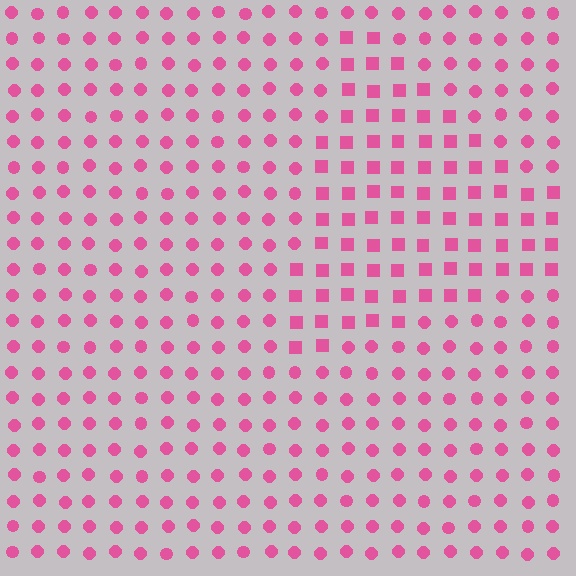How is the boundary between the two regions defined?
The boundary is defined by a change in element shape: squares inside vs. circles outside. All elements share the same color and spacing.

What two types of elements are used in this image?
The image uses squares inside the triangle region and circles outside it.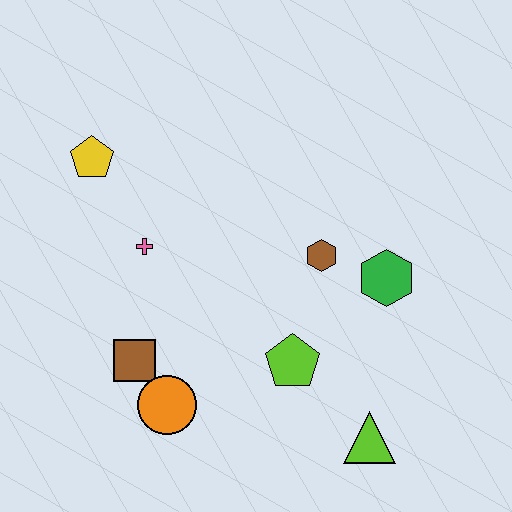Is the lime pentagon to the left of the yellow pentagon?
No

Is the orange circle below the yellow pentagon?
Yes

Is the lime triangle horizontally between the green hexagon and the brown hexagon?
Yes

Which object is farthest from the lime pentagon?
The yellow pentagon is farthest from the lime pentagon.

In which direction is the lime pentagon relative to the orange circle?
The lime pentagon is to the right of the orange circle.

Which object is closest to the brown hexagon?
The green hexagon is closest to the brown hexagon.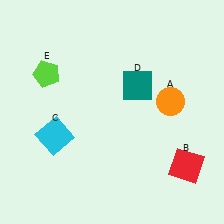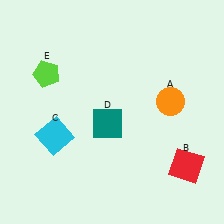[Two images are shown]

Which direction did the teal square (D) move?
The teal square (D) moved down.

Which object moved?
The teal square (D) moved down.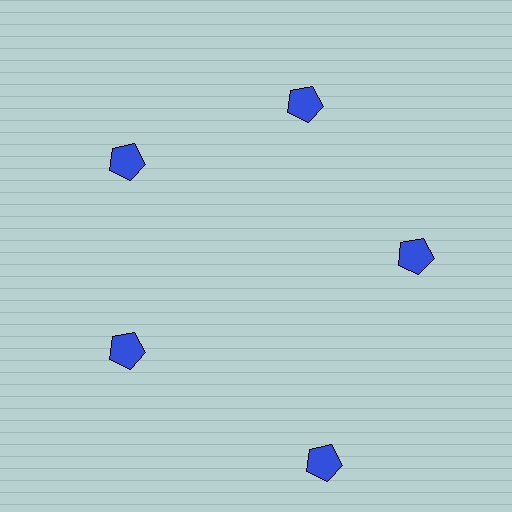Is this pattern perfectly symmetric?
No. The 5 blue pentagons are arranged in a ring, but one element near the 5 o'clock position is pushed outward from the center, breaking the 5-fold rotational symmetry.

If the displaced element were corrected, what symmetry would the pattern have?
It would have 5-fold rotational symmetry — the pattern would map onto itself every 72 degrees.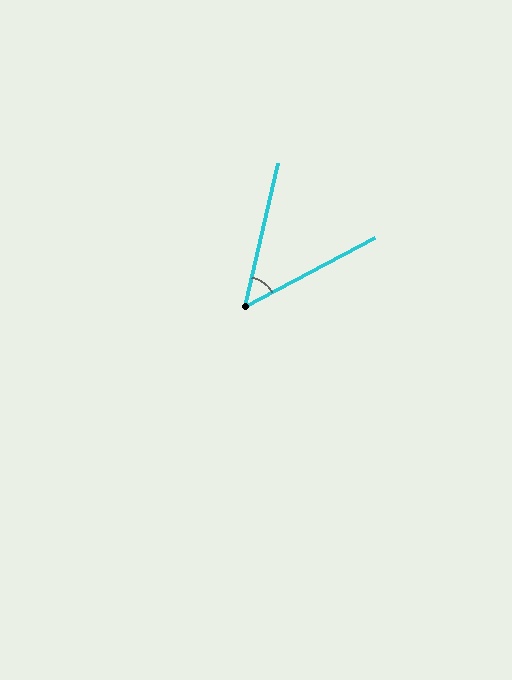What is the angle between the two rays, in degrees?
Approximately 49 degrees.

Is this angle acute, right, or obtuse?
It is acute.